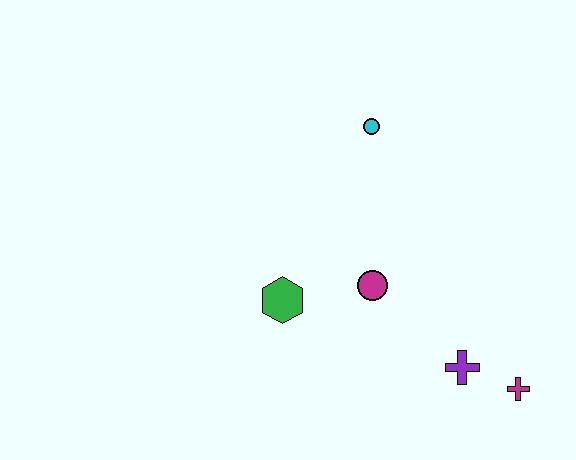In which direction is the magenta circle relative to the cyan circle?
The magenta circle is below the cyan circle.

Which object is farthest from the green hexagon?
The magenta cross is farthest from the green hexagon.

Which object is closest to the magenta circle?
The green hexagon is closest to the magenta circle.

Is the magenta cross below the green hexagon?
Yes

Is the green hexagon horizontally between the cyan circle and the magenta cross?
No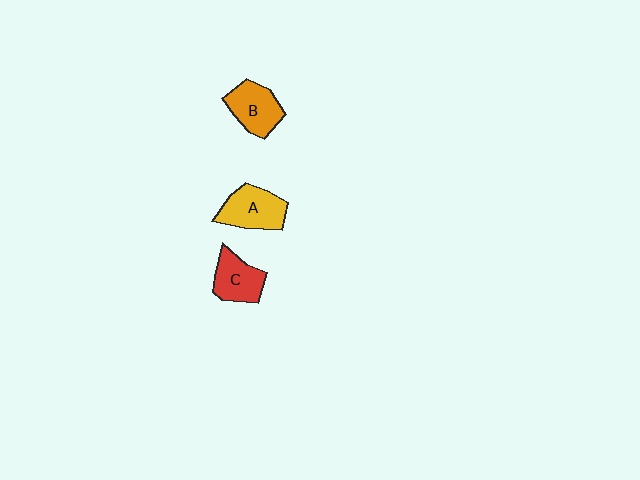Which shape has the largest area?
Shape A (yellow).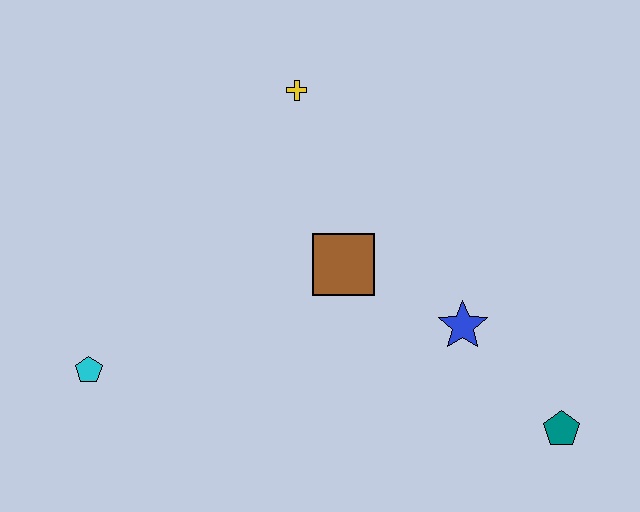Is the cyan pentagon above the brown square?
No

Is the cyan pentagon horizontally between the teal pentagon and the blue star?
No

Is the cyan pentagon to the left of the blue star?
Yes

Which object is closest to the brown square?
The blue star is closest to the brown square.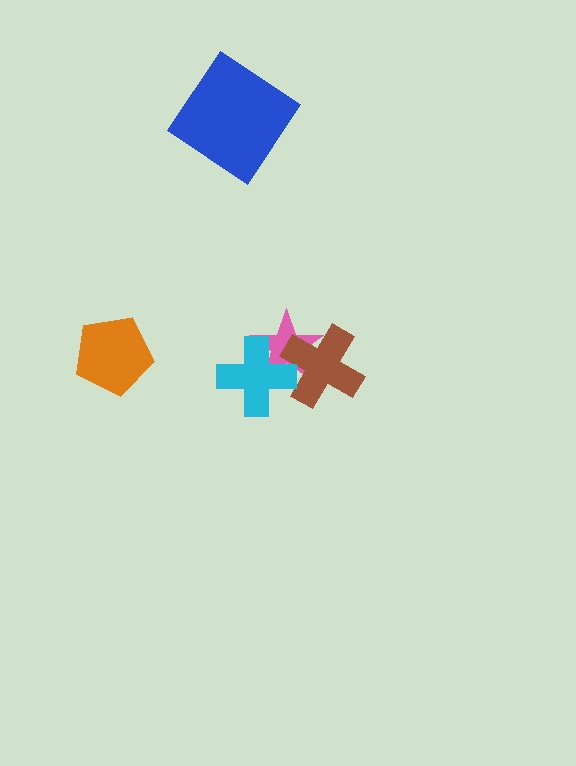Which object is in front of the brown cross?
The cyan cross is in front of the brown cross.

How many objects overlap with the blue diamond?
0 objects overlap with the blue diamond.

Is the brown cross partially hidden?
Yes, it is partially covered by another shape.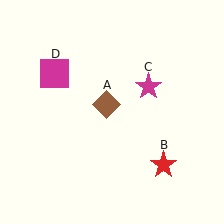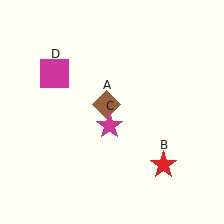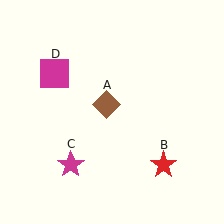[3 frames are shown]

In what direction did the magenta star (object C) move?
The magenta star (object C) moved down and to the left.